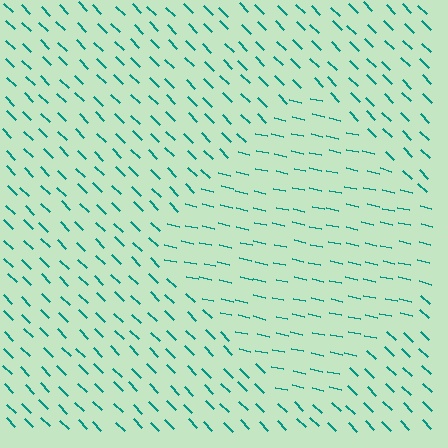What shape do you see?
I see a diamond.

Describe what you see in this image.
The image is filled with small teal line segments. A diamond region in the image has lines oriented differently from the surrounding lines, creating a visible texture boundary.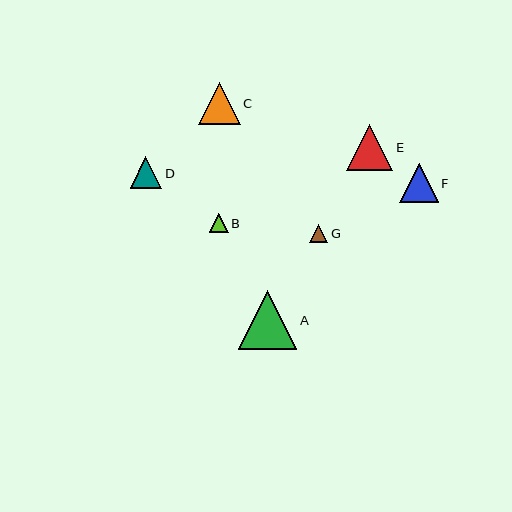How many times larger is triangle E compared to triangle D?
Triangle E is approximately 1.5 times the size of triangle D.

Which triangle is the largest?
Triangle A is the largest with a size of approximately 59 pixels.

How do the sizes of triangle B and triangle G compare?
Triangle B and triangle G are approximately the same size.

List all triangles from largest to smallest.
From largest to smallest: A, E, C, F, D, B, G.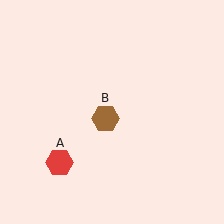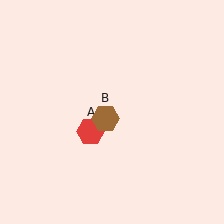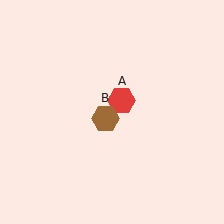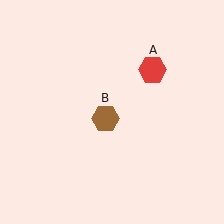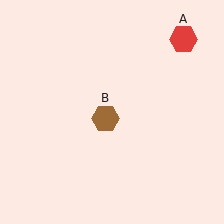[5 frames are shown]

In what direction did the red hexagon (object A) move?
The red hexagon (object A) moved up and to the right.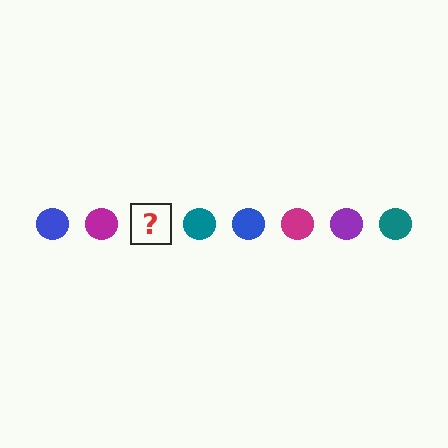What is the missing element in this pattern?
The missing element is a purple circle.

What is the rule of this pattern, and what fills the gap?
The rule is that the pattern cycles through blue, magenta, purple, teal circles. The gap should be filled with a purple circle.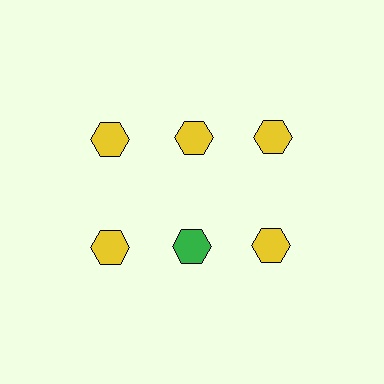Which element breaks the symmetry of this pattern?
The green hexagon in the second row, second from left column breaks the symmetry. All other shapes are yellow hexagons.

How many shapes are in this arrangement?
There are 6 shapes arranged in a grid pattern.